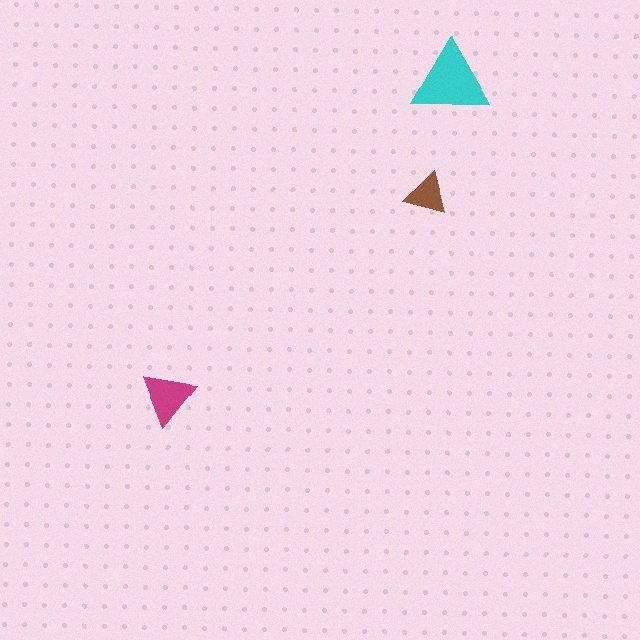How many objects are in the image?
There are 3 objects in the image.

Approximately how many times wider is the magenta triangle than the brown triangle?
About 1.5 times wider.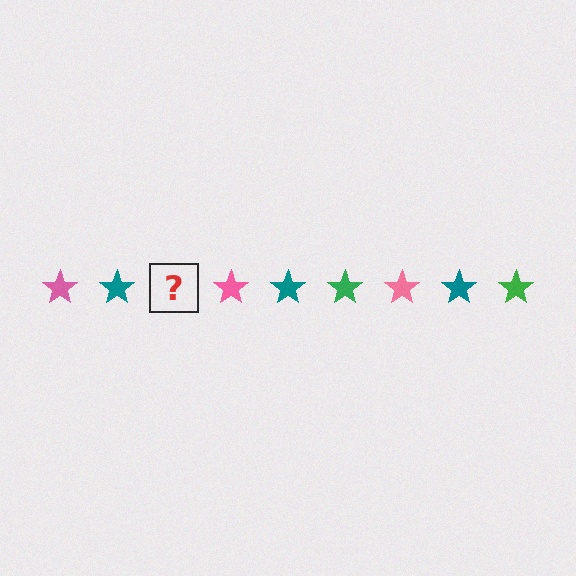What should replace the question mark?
The question mark should be replaced with a green star.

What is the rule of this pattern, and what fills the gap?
The rule is that the pattern cycles through pink, teal, green stars. The gap should be filled with a green star.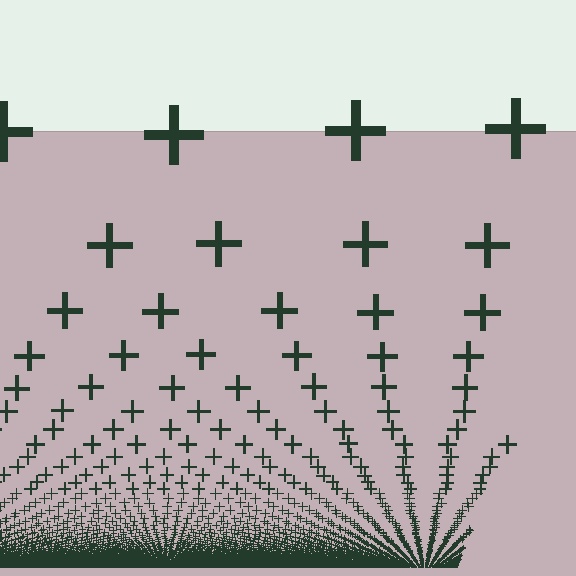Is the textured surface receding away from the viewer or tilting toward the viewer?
The surface appears to tilt toward the viewer. Texture elements get larger and sparser toward the top.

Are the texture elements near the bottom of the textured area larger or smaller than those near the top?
Smaller. The gradient is inverted — elements near the bottom are smaller and denser.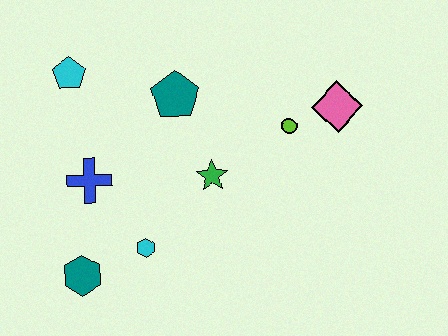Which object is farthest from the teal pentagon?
The teal hexagon is farthest from the teal pentagon.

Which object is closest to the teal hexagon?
The cyan hexagon is closest to the teal hexagon.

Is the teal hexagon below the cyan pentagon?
Yes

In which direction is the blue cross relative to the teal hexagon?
The blue cross is above the teal hexagon.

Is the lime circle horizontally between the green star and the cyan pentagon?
No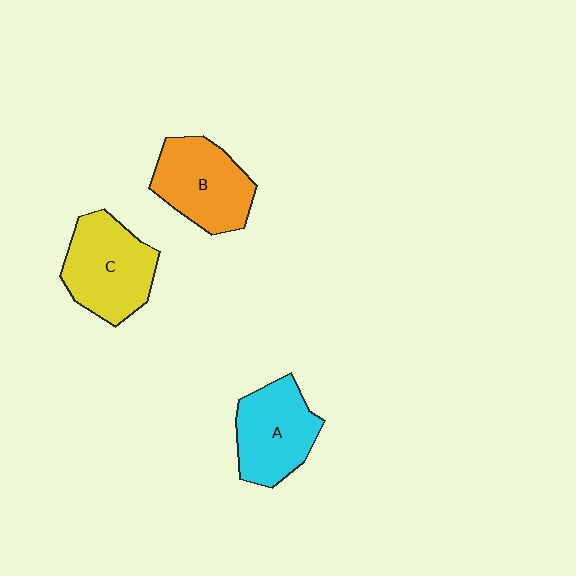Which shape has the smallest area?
Shape A (cyan).